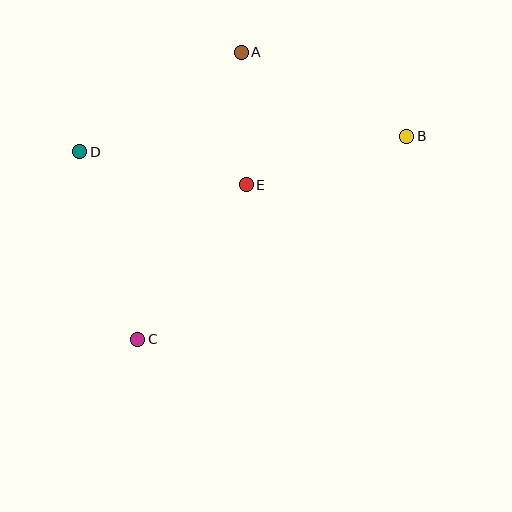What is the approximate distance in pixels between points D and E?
The distance between D and E is approximately 169 pixels.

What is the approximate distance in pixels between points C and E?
The distance between C and E is approximately 189 pixels.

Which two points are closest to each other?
Points A and E are closest to each other.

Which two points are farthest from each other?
Points B and C are farthest from each other.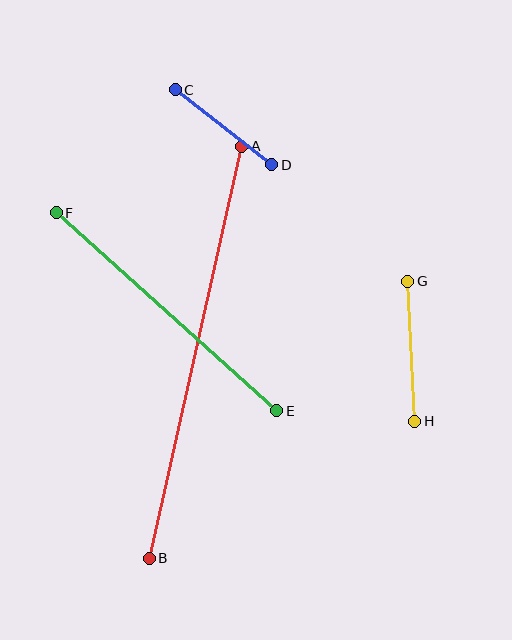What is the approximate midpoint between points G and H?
The midpoint is at approximately (411, 351) pixels.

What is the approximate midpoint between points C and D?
The midpoint is at approximately (224, 127) pixels.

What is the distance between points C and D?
The distance is approximately 122 pixels.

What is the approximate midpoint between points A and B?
The midpoint is at approximately (195, 352) pixels.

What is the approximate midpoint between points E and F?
The midpoint is at approximately (166, 312) pixels.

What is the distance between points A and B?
The distance is approximately 422 pixels.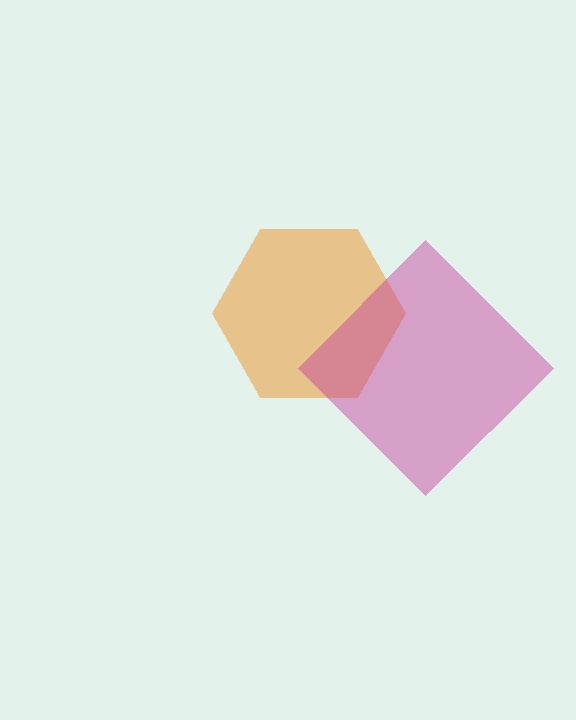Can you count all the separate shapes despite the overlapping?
Yes, there are 2 separate shapes.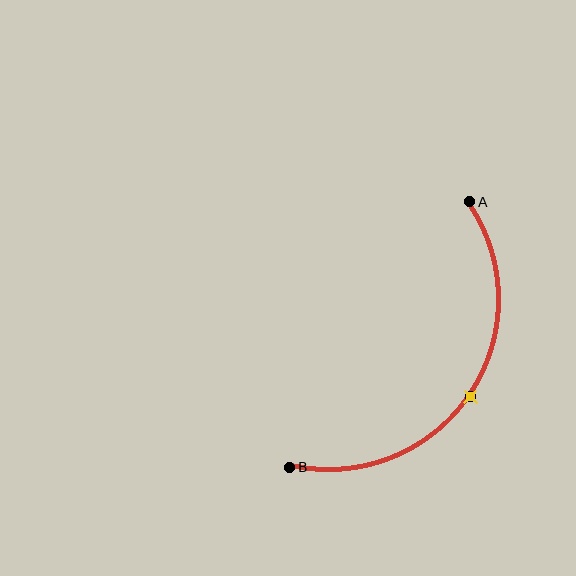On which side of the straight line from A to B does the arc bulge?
The arc bulges below and to the right of the straight line connecting A and B.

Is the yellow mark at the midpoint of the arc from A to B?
Yes. The yellow mark lies on the arc at equal arc-length from both A and B — it is the arc midpoint.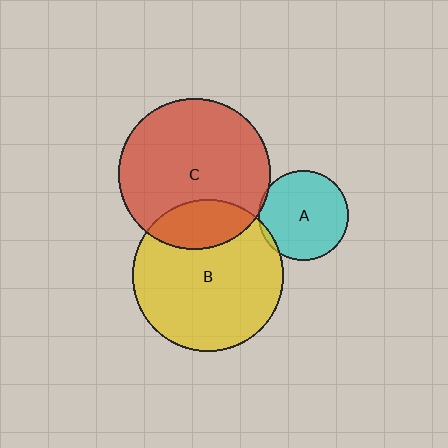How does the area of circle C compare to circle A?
Approximately 2.8 times.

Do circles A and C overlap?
Yes.